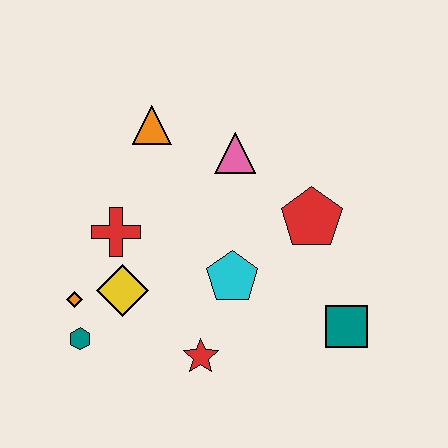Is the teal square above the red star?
Yes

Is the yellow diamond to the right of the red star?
No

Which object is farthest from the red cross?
The teal square is farthest from the red cross.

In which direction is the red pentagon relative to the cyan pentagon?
The red pentagon is to the right of the cyan pentagon.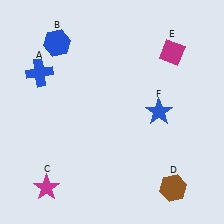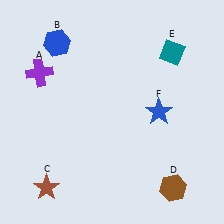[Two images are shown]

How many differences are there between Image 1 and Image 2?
There are 3 differences between the two images.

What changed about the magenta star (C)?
In Image 1, C is magenta. In Image 2, it changed to brown.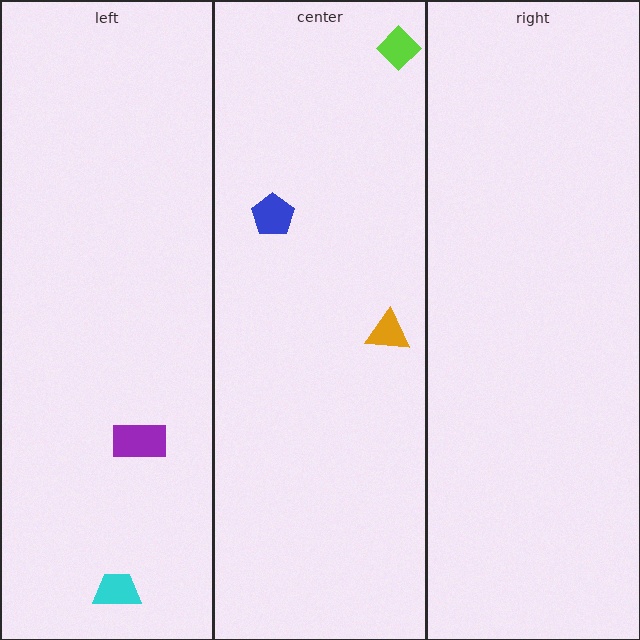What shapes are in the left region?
The purple rectangle, the cyan trapezoid.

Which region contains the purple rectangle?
The left region.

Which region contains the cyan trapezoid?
The left region.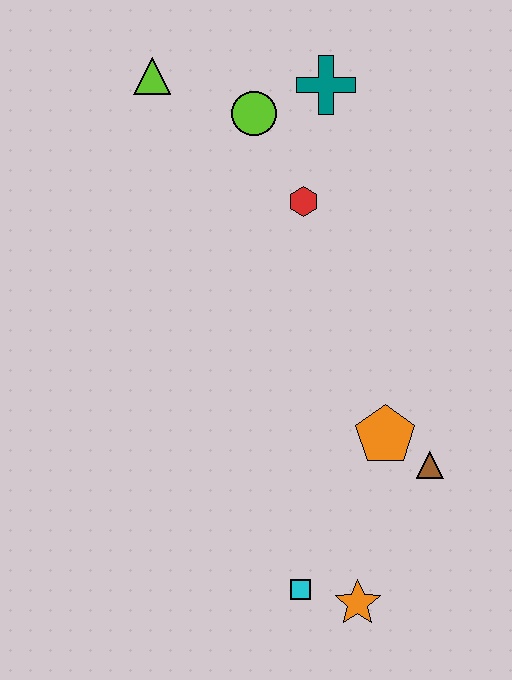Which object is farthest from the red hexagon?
The orange star is farthest from the red hexagon.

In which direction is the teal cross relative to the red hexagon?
The teal cross is above the red hexagon.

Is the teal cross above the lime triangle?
No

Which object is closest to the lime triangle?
The lime circle is closest to the lime triangle.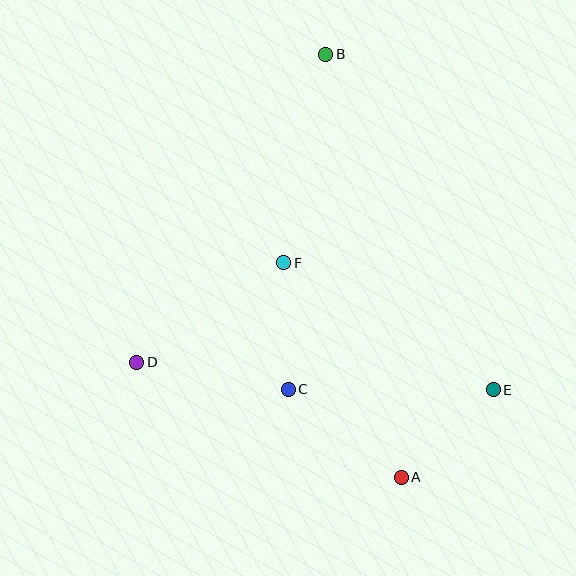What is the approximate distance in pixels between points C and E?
The distance between C and E is approximately 205 pixels.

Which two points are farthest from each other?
Points A and B are farthest from each other.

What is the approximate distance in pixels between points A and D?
The distance between A and D is approximately 288 pixels.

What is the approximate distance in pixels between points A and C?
The distance between A and C is approximately 143 pixels.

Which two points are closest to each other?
Points C and F are closest to each other.